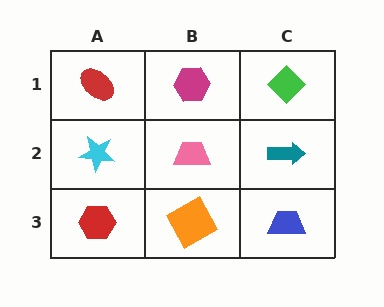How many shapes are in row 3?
3 shapes.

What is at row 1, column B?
A magenta hexagon.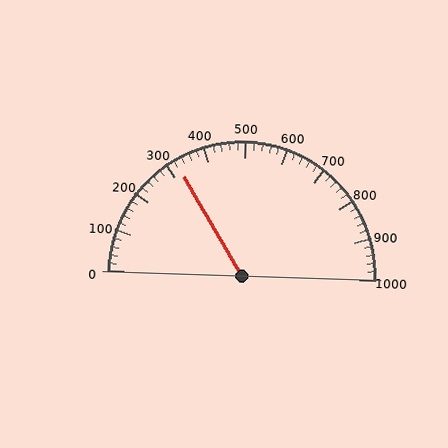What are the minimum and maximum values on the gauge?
The gauge ranges from 0 to 1000.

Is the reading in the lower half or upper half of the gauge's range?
The reading is in the lower half of the range (0 to 1000).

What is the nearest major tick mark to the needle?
The nearest major tick mark is 300.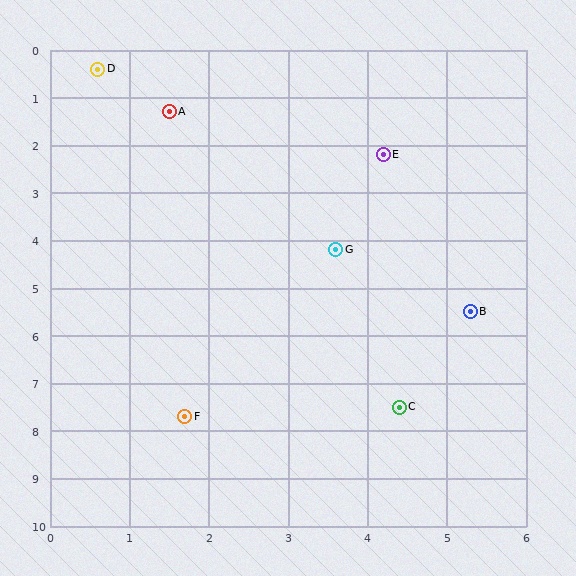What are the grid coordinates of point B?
Point B is at approximately (5.3, 5.5).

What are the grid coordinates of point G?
Point G is at approximately (3.6, 4.2).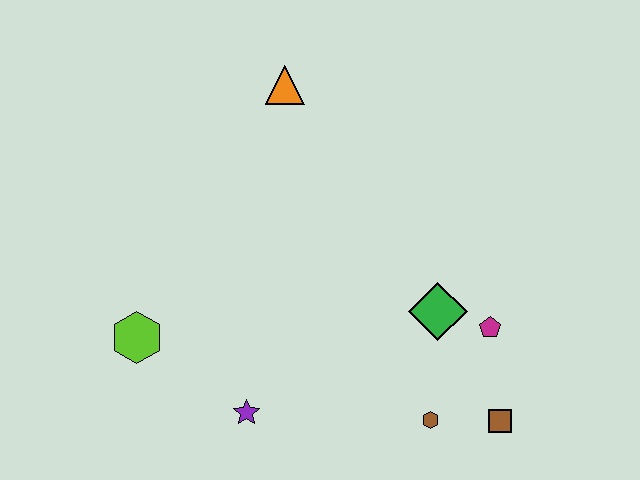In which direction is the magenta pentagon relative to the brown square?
The magenta pentagon is above the brown square.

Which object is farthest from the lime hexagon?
The brown square is farthest from the lime hexagon.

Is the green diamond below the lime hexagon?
No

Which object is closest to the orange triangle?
The green diamond is closest to the orange triangle.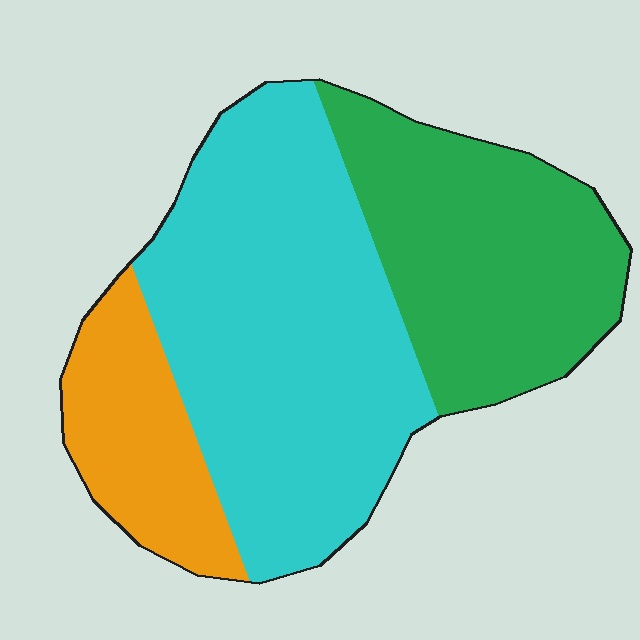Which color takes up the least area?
Orange, at roughly 15%.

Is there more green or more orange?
Green.